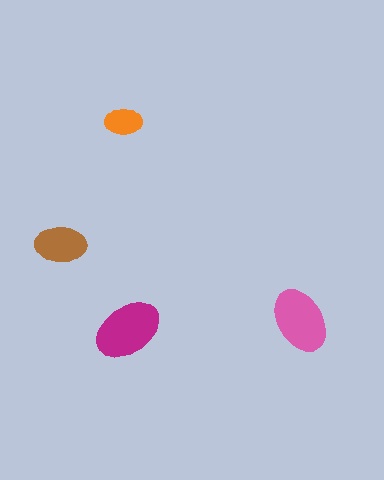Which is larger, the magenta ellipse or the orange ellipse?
The magenta one.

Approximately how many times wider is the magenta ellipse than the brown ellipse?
About 1.5 times wider.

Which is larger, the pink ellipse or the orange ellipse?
The pink one.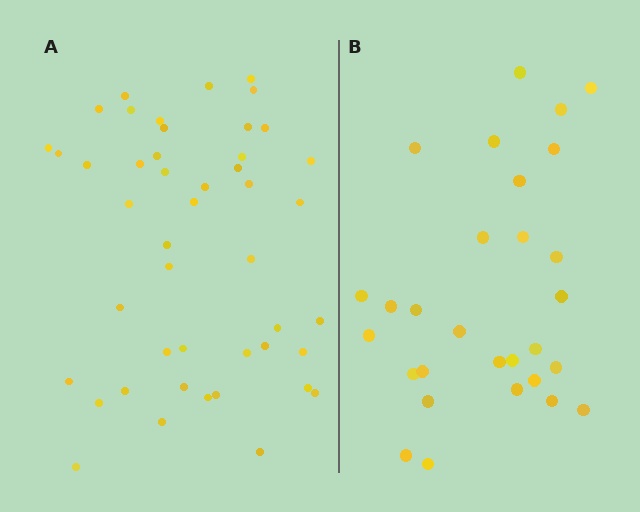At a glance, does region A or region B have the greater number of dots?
Region A (the left region) has more dots.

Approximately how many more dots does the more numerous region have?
Region A has approximately 15 more dots than region B.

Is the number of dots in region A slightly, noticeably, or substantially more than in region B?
Region A has substantially more. The ratio is roughly 1.6 to 1.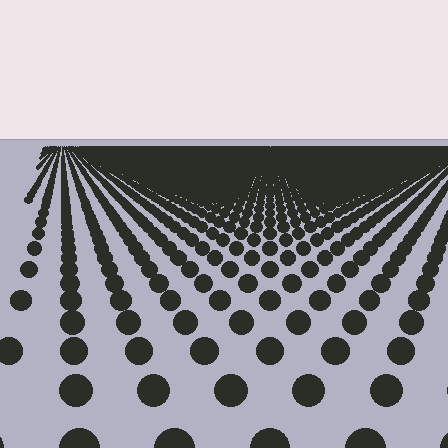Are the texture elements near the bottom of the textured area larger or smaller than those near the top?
Larger. Near the bottom, elements are closer to the viewer and appear at a bigger on-screen size.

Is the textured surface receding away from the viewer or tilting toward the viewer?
The surface is receding away from the viewer. Texture elements get smaller and denser toward the top.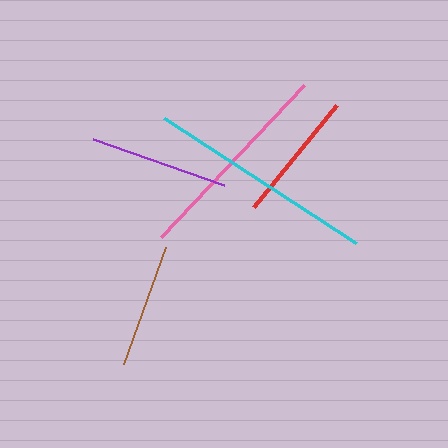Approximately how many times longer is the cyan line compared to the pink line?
The cyan line is approximately 1.1 times the length of the pink line.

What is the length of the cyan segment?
The cyan segment is approximately 230 pixels long.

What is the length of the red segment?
The red segment is approximately 132 pixels long.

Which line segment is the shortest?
The brown line is the shortest at approximately 124 pixels.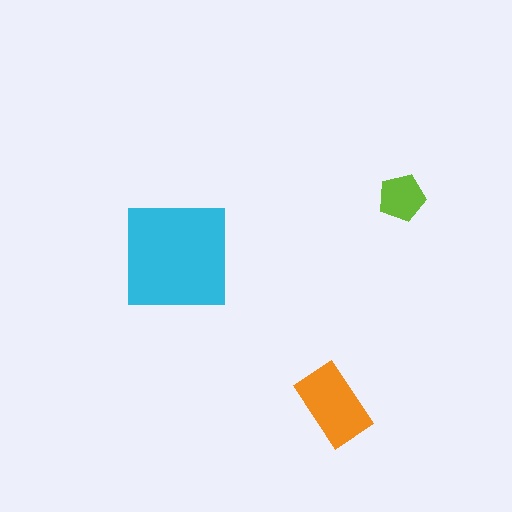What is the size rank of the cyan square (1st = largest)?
1st.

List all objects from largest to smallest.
The cyan square, the orange rectangle, the lime pentagon.